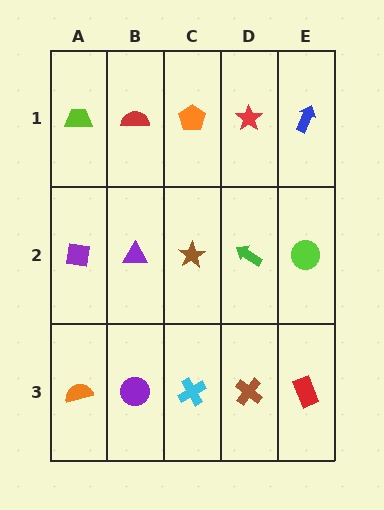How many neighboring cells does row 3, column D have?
3.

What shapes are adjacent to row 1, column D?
A green arrow (row 2, column D), an orange pentagon (row 1, column C), a blue arrow (row 1, column E).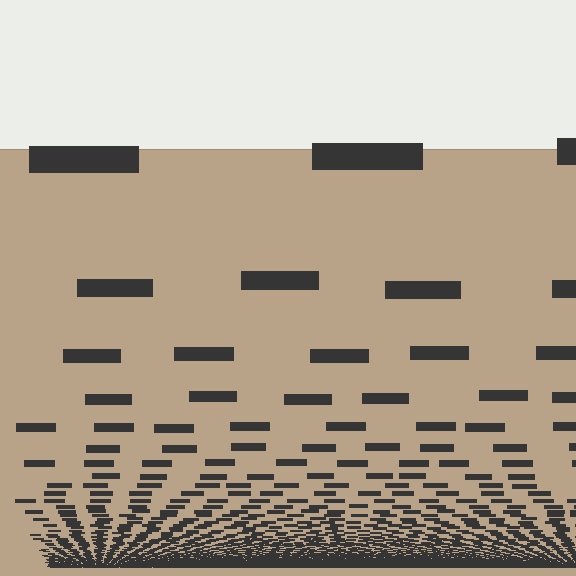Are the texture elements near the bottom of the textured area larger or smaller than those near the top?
Smaller. The gradient is inverted — elements near the bottom are smaller and denser.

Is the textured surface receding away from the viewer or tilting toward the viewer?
The surface appears to tilt toward the viewer. Texture elements get larger and sparser toward the top.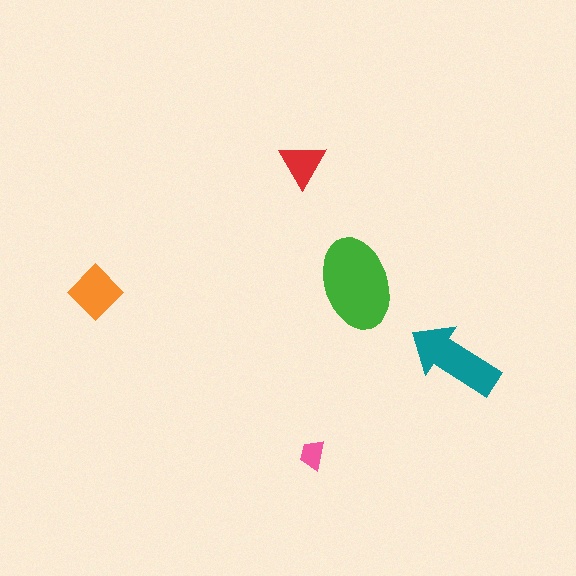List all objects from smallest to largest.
The pink trapezoid, the red triangle, the orange diamond, the teal arrow, the green ellipse.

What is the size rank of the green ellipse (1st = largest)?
1st.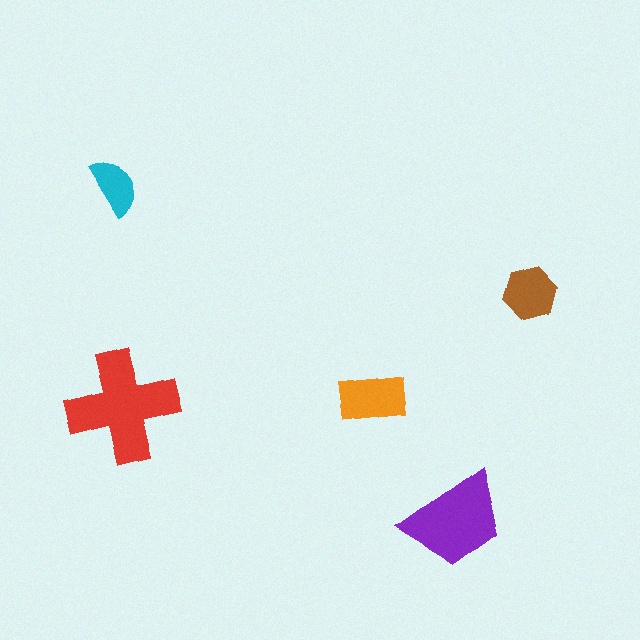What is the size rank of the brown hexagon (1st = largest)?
4th.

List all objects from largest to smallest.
The red cross, the purple trapezoid, the orange rectangle, the brown hexagon, the cyan semicircle.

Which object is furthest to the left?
The cyan semicircle is leftmost.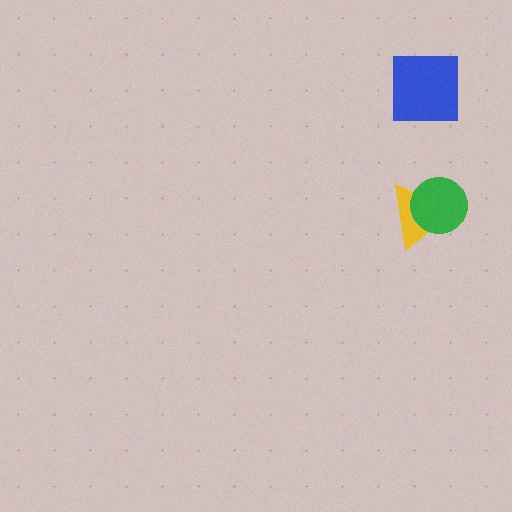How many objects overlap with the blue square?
0 objects overlap with the blue square.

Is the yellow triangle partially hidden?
Yes, it is partially covered by another shape.